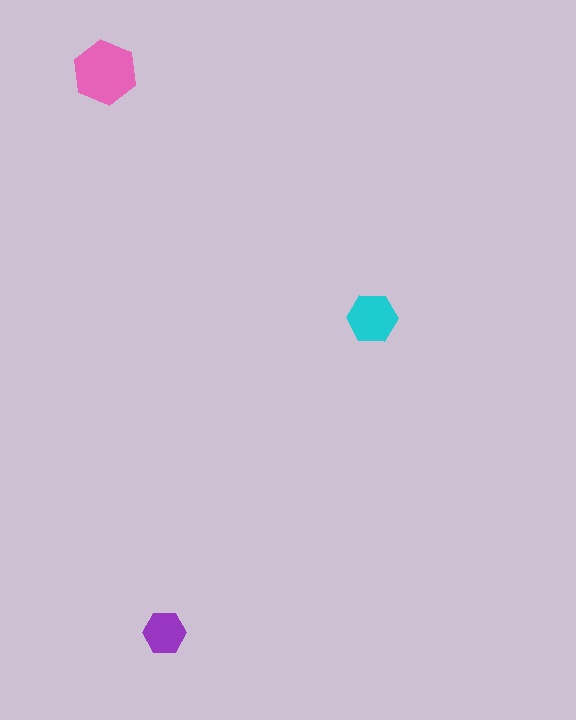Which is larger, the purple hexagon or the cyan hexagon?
The cyan one.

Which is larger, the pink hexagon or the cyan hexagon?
The pink one.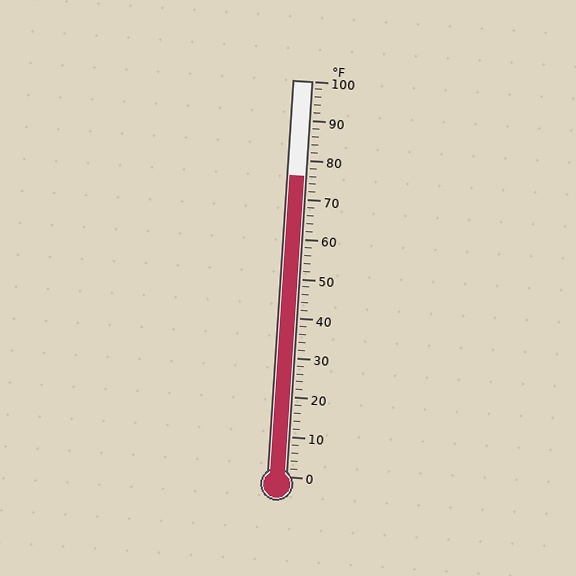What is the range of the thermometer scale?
The thermometer scale ranges from 0°F to 100°F.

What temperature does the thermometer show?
The thermometer shows approximately 76°F.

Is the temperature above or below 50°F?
The temperature is above 50°F.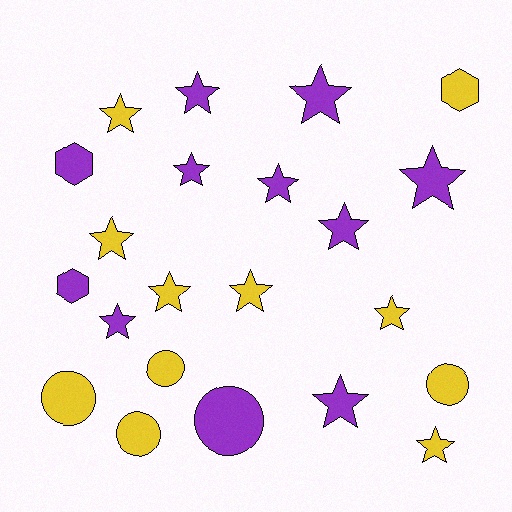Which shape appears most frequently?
Star, with 14 objects.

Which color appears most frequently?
Purple, with 11 objects.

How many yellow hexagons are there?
There is 1 yellow hexagon.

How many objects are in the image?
There are 22 objects.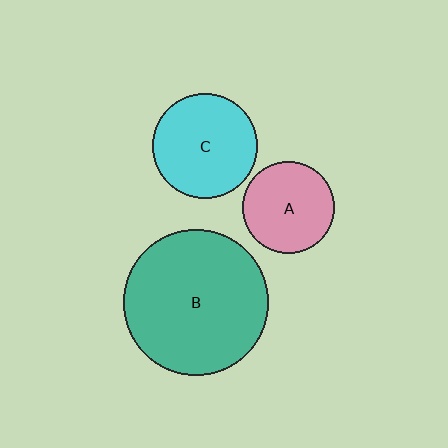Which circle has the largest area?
Circle B (teal).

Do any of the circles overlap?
No, none of the circles overlap.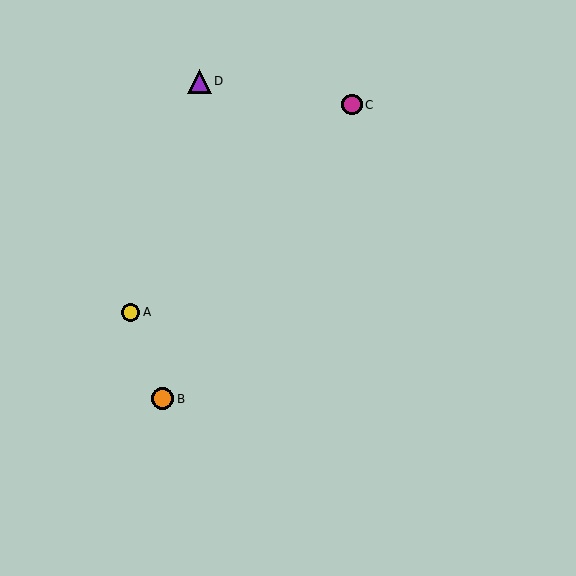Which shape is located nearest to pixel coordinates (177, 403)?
The orange circle (labeled B) at (163, 399) is nearest to that location.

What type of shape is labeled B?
Shape B is an orange circle.